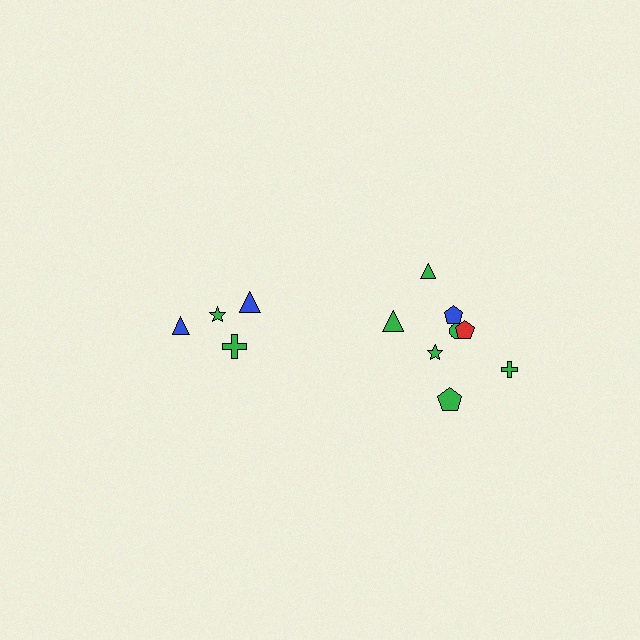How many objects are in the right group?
There are 8 objects.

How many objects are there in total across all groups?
There are 12 objects.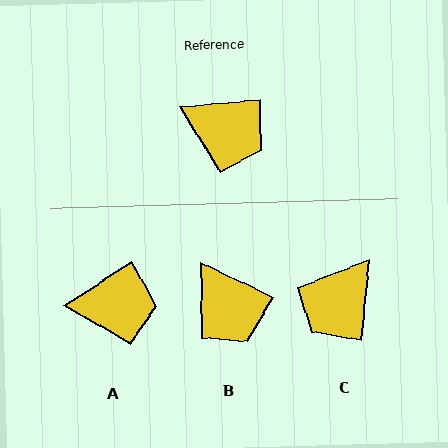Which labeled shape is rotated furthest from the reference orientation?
C, about 100 degrees away.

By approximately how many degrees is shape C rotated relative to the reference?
Approximately 100 degrees clockwise.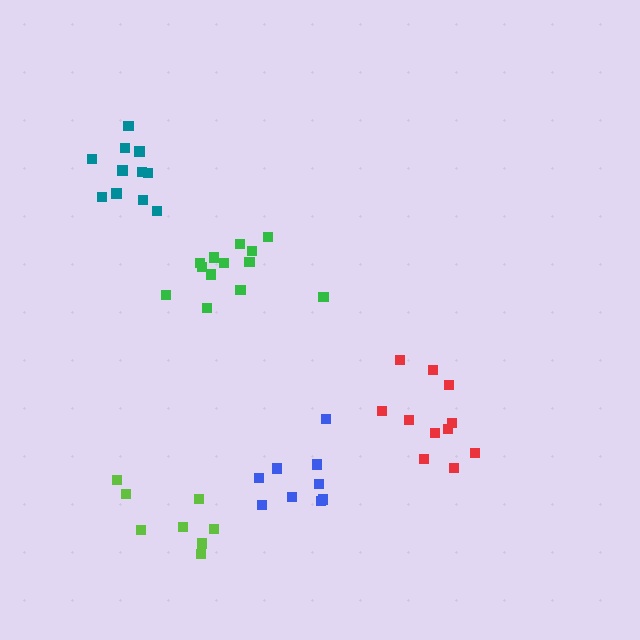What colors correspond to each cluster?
The clusters are colored: green, blue, lime, teal, red.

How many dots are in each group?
Group 1: 13 dots, Group 2: 9 dots, Group 3: 8 dots, Group 4: 11 dots, Group 5: 11 dots (52 total).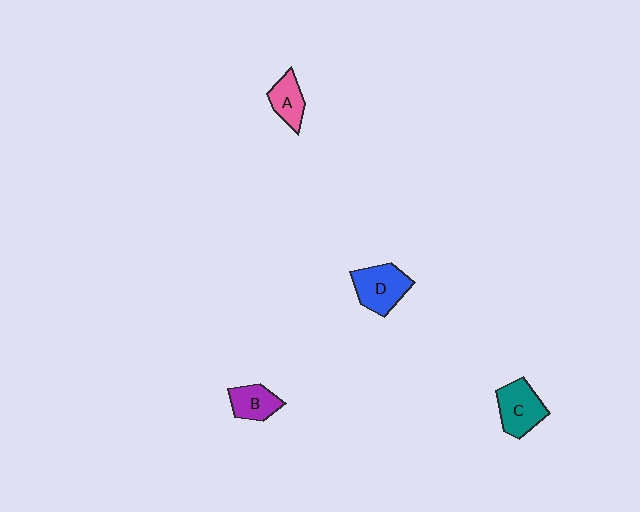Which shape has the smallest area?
Shape A (pink).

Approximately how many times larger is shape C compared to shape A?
Approximately 1.4 times.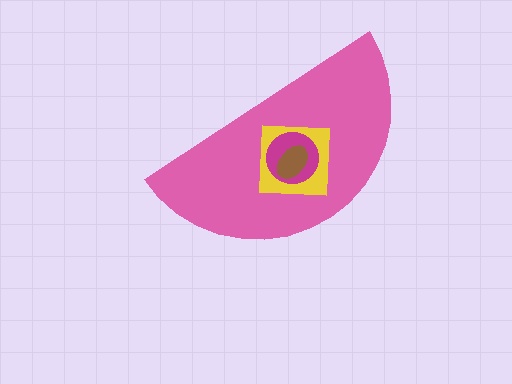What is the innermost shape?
The brown ellipse.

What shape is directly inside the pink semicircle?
The yellow square.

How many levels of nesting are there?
4.